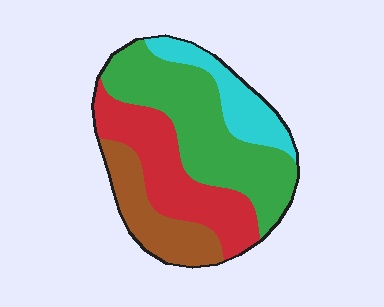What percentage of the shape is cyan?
Cyan covers about 15% of the shape.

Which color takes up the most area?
Green, at roughly 40%.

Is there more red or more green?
Green.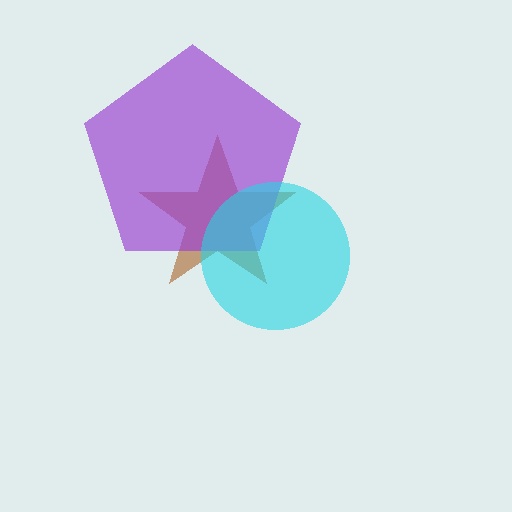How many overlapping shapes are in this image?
There are 3 overlapping shapes in the image.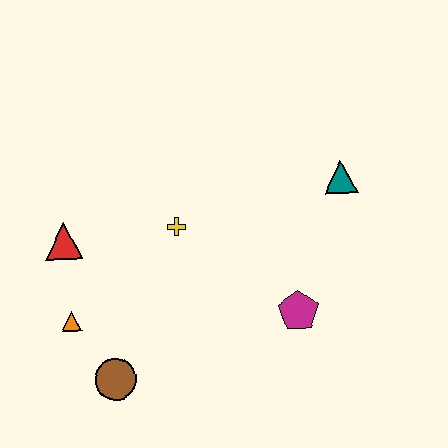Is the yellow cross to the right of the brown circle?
Yes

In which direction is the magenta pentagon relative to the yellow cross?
The magenta pentagon is to the right of the yellow cross.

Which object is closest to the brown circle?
The orange triangle is closest to the brown circle.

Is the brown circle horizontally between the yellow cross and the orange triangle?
Yes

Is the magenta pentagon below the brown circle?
No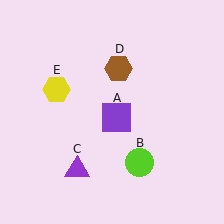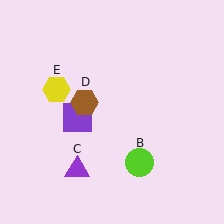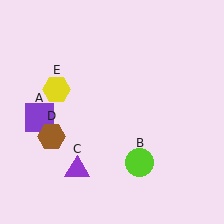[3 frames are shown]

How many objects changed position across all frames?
2 objects changed position: purple square (object A), brown hexagon (object D).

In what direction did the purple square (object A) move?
The purple square (object A) moved left.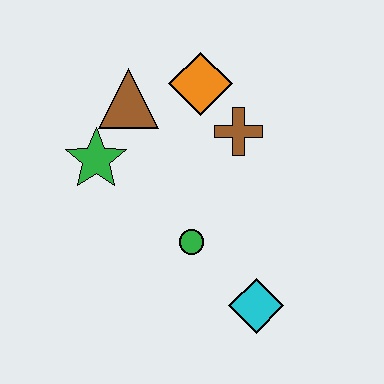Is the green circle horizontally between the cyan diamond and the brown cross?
No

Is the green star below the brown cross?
Yes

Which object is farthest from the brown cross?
The cyan diamond is farthest from the brown cross.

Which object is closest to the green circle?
The cyan diamond is closest to the green circle.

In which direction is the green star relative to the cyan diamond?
The green star is to the left of the cyan diamond.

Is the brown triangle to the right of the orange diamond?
No